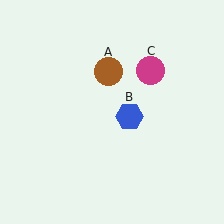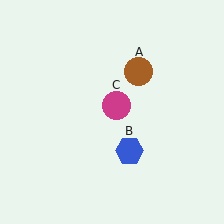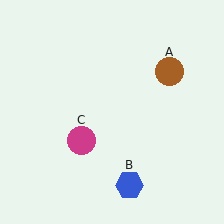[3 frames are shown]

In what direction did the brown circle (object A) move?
The brown circle (object A) moved right.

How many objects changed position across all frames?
3 objects changed position: brown circle (object A), blue hexagon (object B), magenta circle (object C).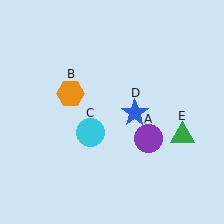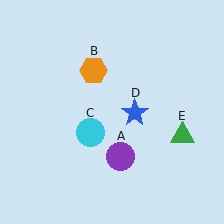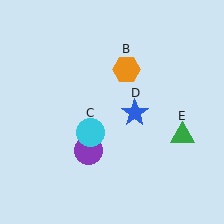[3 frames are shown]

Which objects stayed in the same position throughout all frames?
Cyan circle (object C) and blue star (object D) and green triangle (object E) remained stationary.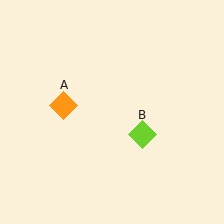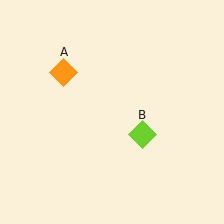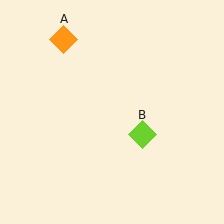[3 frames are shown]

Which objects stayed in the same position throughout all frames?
Lime diamond (object B) remained stationary.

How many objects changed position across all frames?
1 object changed position: orange diamond (object A).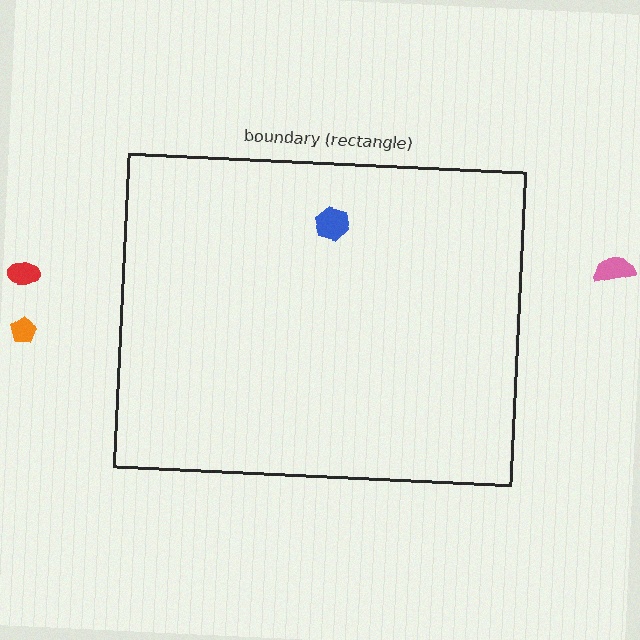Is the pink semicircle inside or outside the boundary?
Outside.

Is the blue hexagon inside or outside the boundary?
Inside.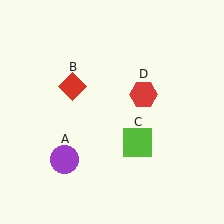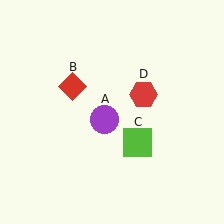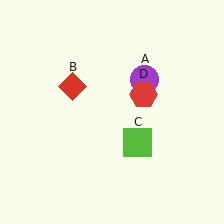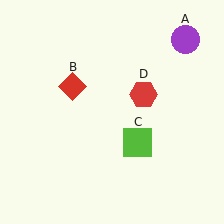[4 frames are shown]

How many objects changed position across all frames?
1 object changed position: purple circle (object A).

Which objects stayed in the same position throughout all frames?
Red diamond (object B) and lime square (object C) and red hexagon (object D) remained stationary.